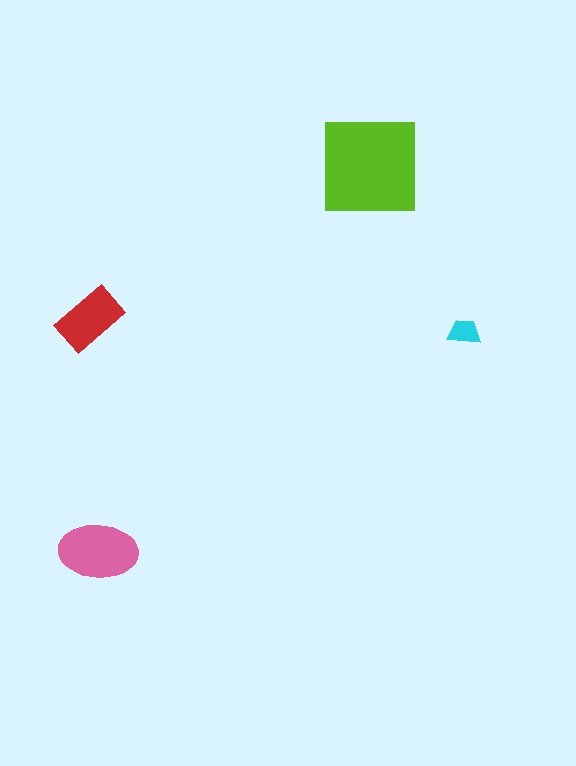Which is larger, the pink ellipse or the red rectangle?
The pink ellipse.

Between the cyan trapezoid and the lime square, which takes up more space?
The lime square.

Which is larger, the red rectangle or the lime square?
The lime square.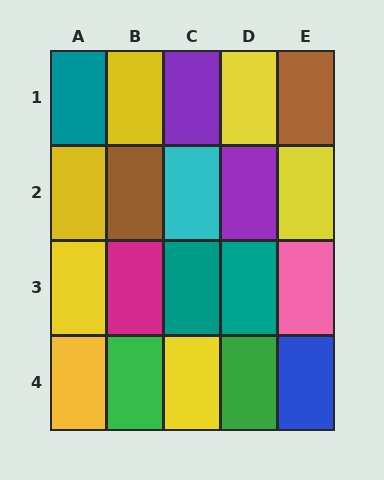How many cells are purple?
2 cells are purple.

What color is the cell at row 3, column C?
Teal.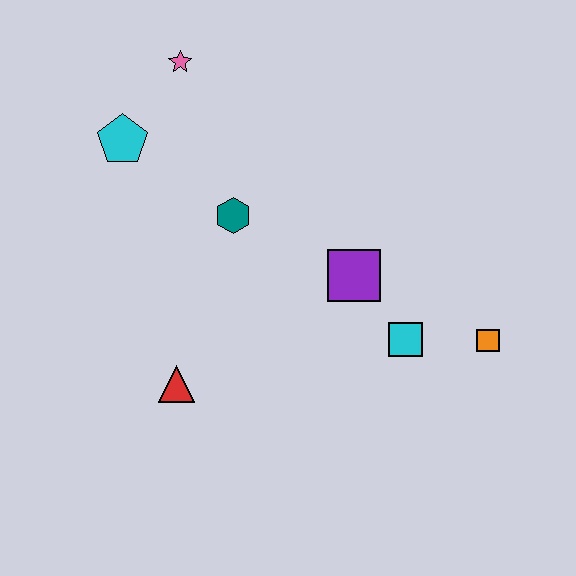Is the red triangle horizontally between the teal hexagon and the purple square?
No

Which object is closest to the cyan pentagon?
The pink star is closest to the cyan pentagon.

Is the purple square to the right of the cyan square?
No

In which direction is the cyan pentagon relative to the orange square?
The cyan pentagon is to the left of the orange square.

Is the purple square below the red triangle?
No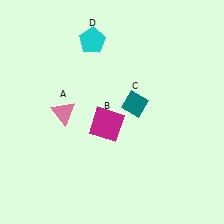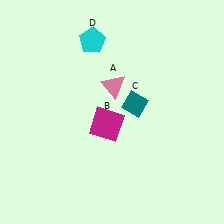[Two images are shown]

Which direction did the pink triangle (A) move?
The pink triangle (A) moved right.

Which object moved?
The pink triangle (A) moved right.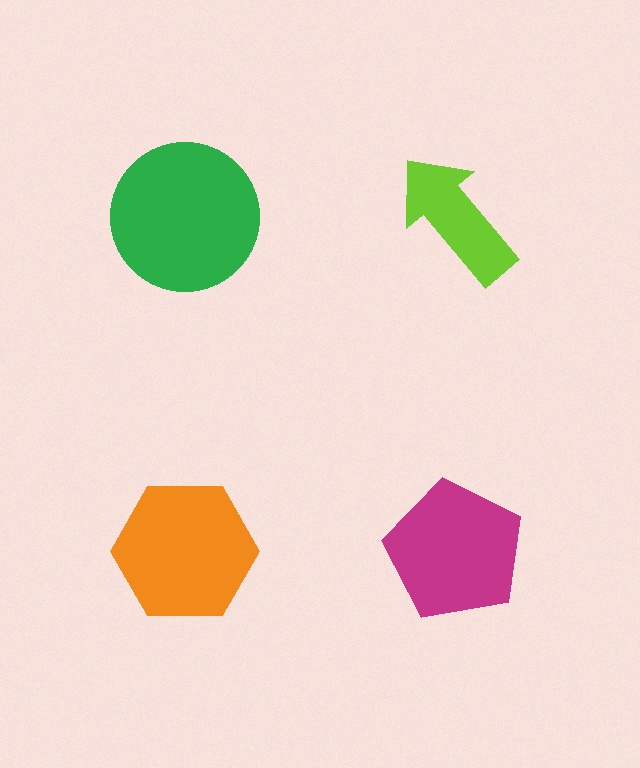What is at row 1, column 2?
A lime arrow.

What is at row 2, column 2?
A magenta pentagon.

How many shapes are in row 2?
2 shapes.